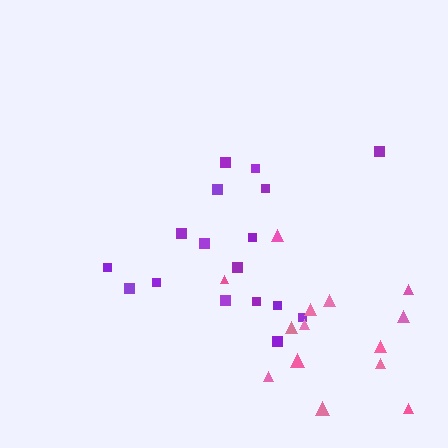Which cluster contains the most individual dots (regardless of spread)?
Purple (17).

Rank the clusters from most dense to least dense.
pink, purple.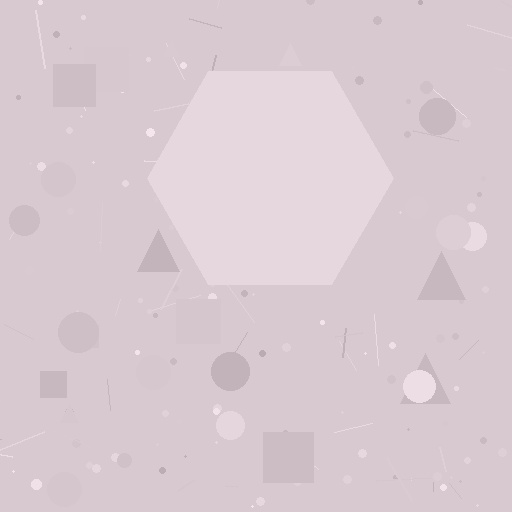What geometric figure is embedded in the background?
A hexagon is embedded in the background.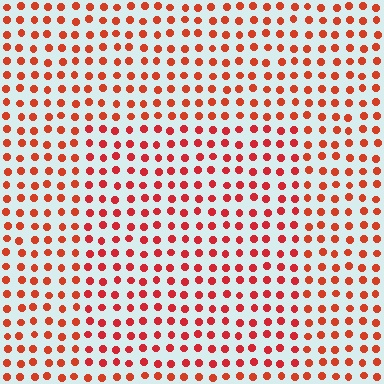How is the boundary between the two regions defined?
The boundary is defined purely by a slight shift in hue (about 14 degrees). Spacing, size, and orientation are identical on both sides.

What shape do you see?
I see a rectangle.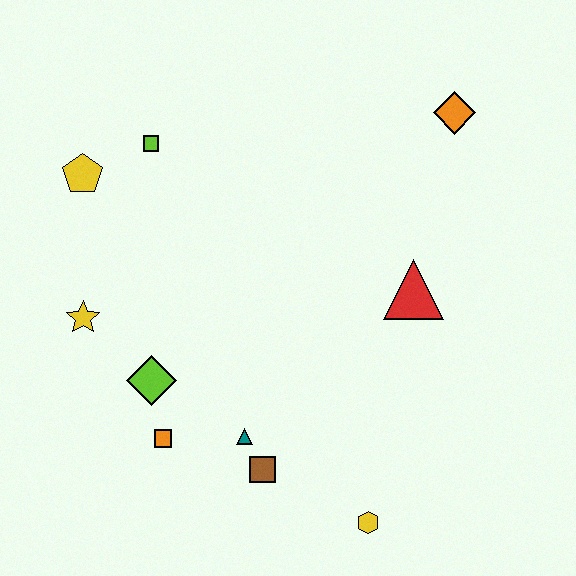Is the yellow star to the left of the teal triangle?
Yes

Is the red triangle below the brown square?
No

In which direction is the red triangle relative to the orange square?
The red triangle is to the right of the orange square.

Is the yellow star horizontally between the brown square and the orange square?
No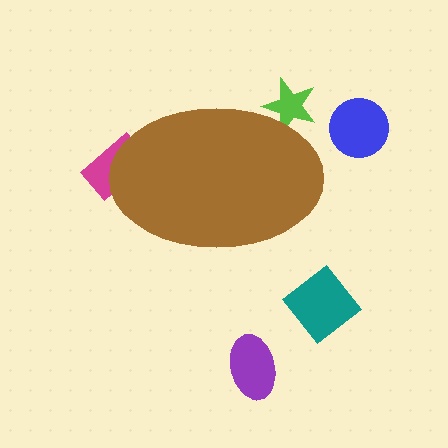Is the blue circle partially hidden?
No, the blue circle is fully visible.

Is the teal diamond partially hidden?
No, the teal diamond is fully visible.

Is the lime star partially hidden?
Yes, the lime star is partially hidden behind the brown ellipse.